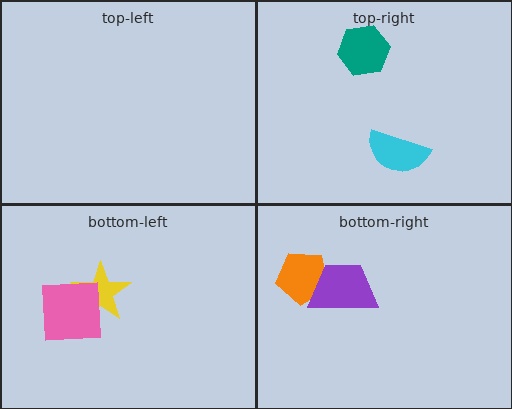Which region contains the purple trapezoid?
The bottom-right region.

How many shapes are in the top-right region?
2.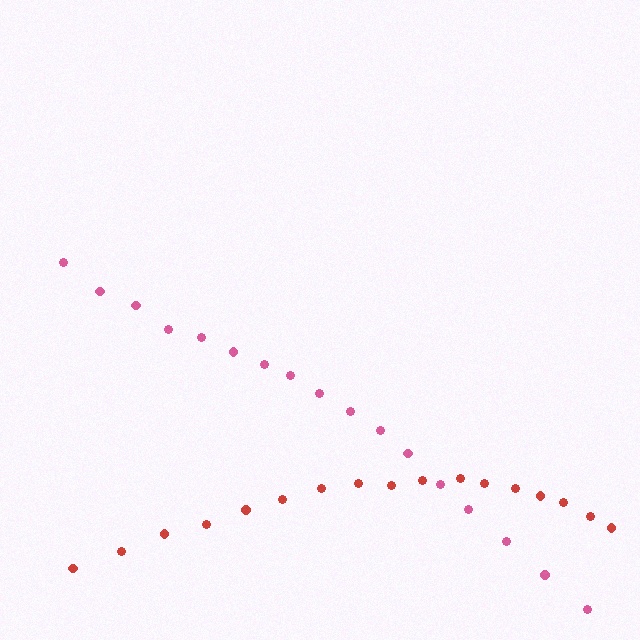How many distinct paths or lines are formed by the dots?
There are 2 distinct paths.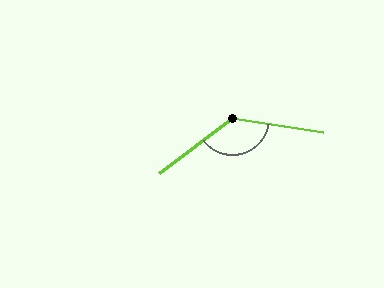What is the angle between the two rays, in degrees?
Approximately 134 degrees.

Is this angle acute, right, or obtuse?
It is obtuse.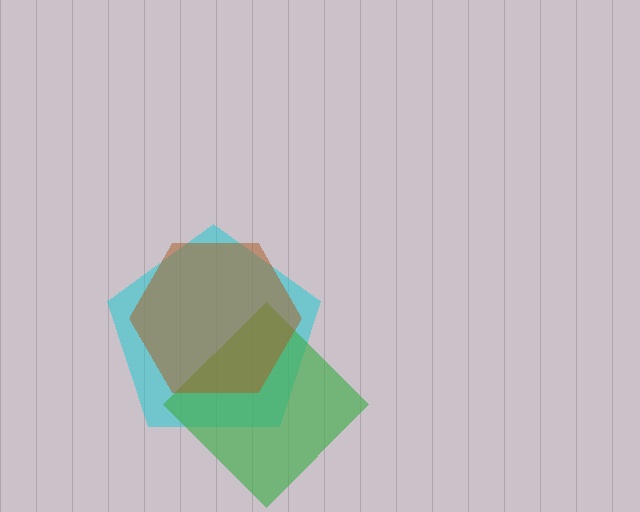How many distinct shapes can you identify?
There are 3 distinct shapes: a cyan pentagon, a green diamond, a brown hexagon.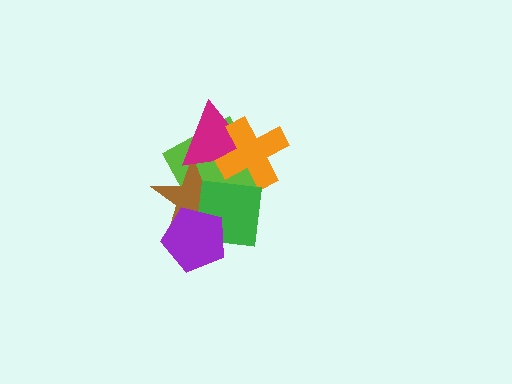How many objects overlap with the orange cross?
3 objects overlap with the orange cross.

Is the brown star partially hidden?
Yes, it is partially covered by another shape.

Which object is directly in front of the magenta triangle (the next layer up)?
The orange cross is directly in front of the magenta triangle.